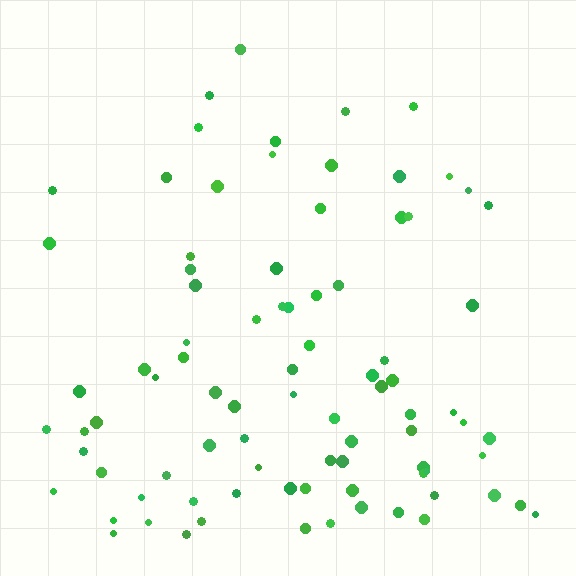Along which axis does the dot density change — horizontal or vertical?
Vertical.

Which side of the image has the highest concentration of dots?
The bottom.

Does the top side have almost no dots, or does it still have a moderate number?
Still a moderate number, just noticeably fewer than the bottom.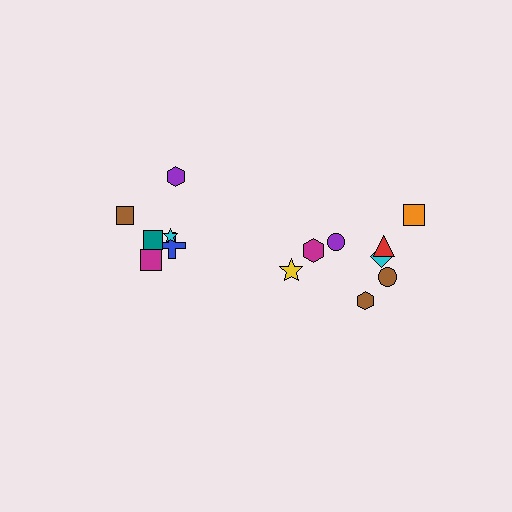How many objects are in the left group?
There are 6 objects.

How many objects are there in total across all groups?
There are 14 objects.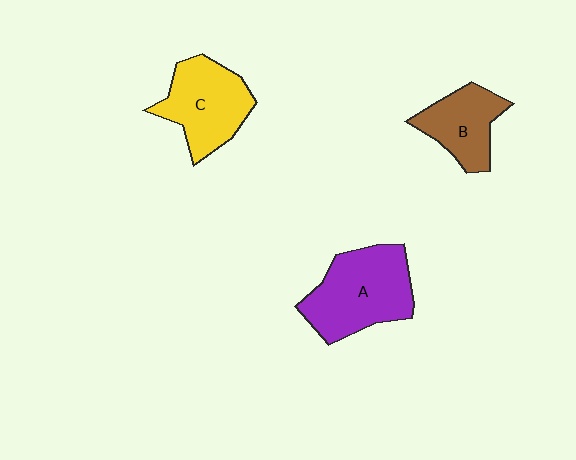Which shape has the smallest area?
Shape B (brown).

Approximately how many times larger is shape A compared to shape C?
Approximately 1.2 times.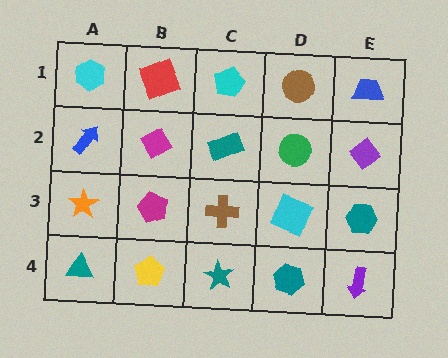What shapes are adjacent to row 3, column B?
A magenta diamond (row 2, column B), a yellow pentagon (row 4, column B), an orange star (row 3, column A), a brown cross (row 3, column C).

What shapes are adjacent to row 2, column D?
A brown circle (row 1, column D), a cyan square (row 3, column D), a teal rectangle (row 2, column C), a purple diamond (row 2, column E).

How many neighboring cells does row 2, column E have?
3.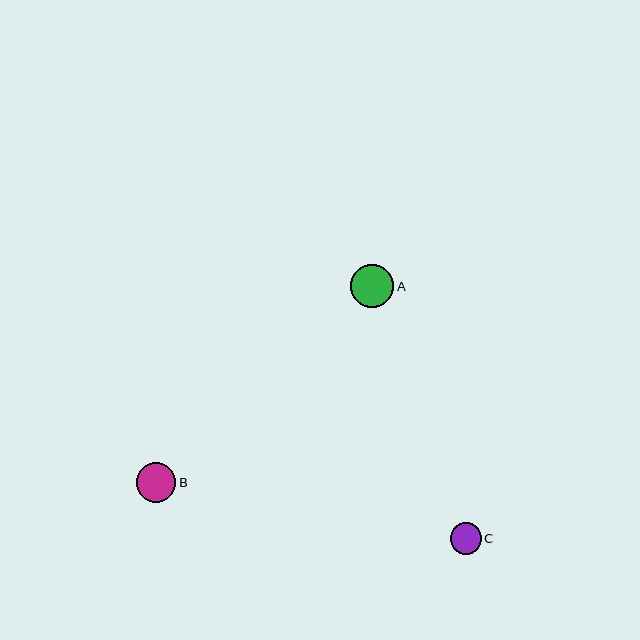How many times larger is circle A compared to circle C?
Circle A is approximately 1.4 times the size of circle C.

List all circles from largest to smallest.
From largest to smallest: A, B, C.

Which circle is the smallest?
Circle C is the smallest with a size of approximately 31 pixels.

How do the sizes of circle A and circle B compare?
Circle A and circle B are approximately the same size.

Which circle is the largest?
Circle A is the largest with a size of approximately 43 pixels.